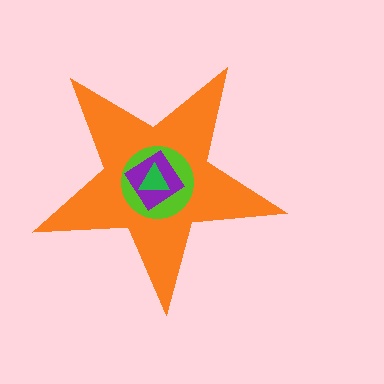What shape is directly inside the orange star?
The lime circle.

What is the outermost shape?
The orange star.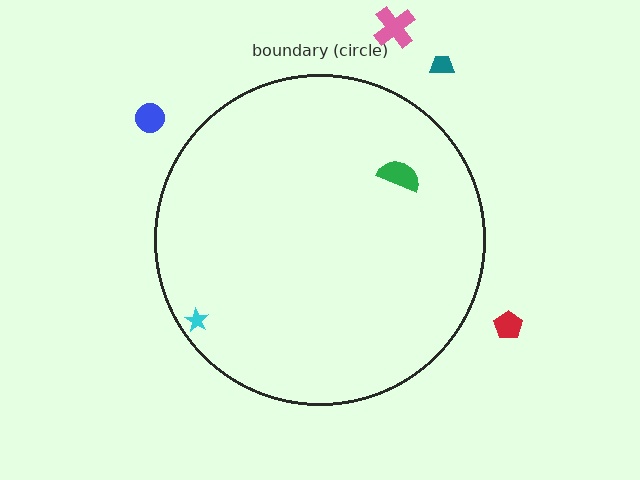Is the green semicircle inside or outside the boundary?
Inside.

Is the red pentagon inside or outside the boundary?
Outside.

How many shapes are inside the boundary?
2 inside, 4 outside.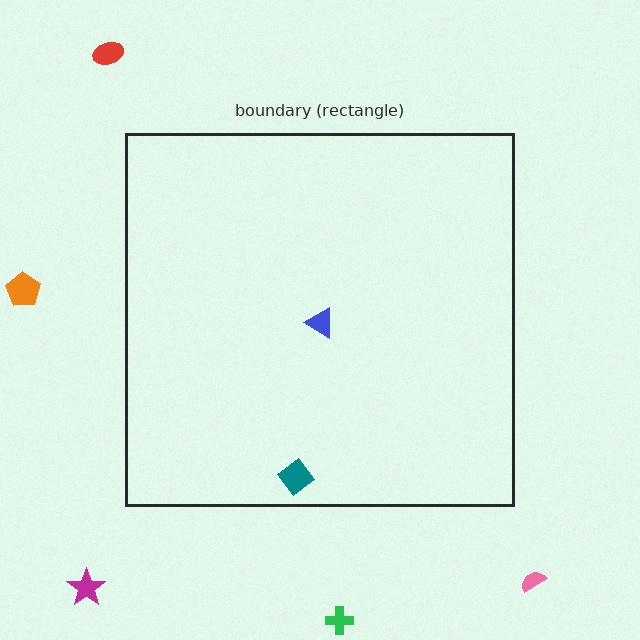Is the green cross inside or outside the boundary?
Outside.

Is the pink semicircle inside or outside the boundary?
Outside.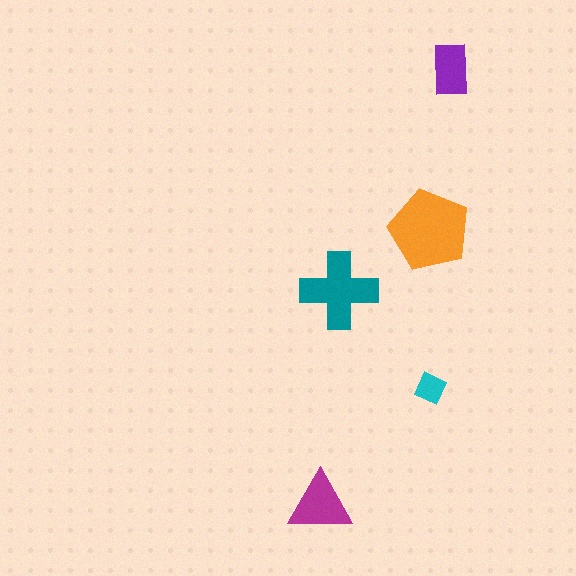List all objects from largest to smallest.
The orange pentagon, the teal cross, the magenta triangle, the purple rectangle, the cyan diamond.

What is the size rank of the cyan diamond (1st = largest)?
5th.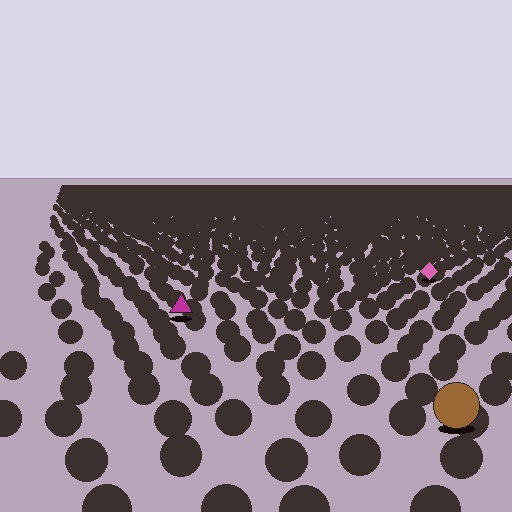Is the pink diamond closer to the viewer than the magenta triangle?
No. The magenta triangle is closer — you can tell from the texture gradient: the ground texture is coarser near it.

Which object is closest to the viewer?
The brown circle is closest. The texture marks near it are larger and more spread out.